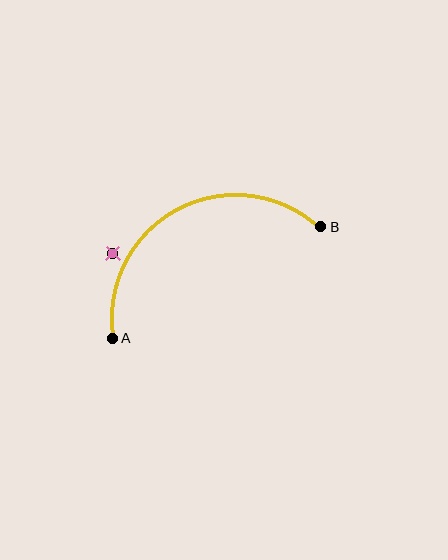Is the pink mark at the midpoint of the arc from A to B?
No — the pink mark does not lie on the arc at all. It sits slightly outside the curve.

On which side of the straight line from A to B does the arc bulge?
The arc bulges above the straight line connecting A and B.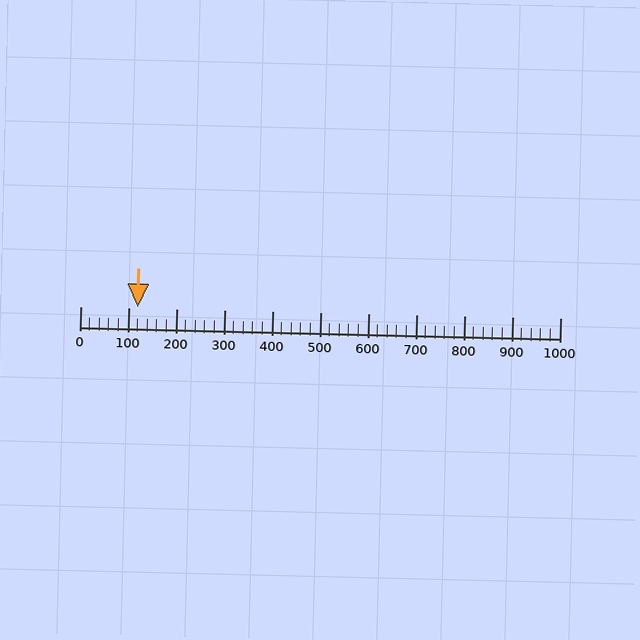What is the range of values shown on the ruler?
The ruler shows values from 0 to 1000.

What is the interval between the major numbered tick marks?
The major tick marks are spaced 100 units apart.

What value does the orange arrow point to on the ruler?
The orange arrow points to approximately 120.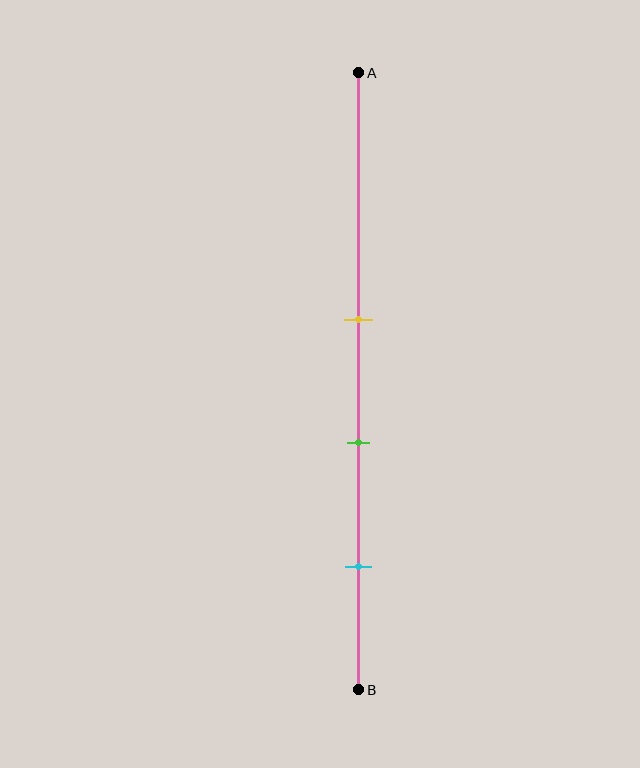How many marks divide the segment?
There are 3 marks dividing the segment.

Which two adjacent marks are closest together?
The yellow and green marks are the closest adjacent pair.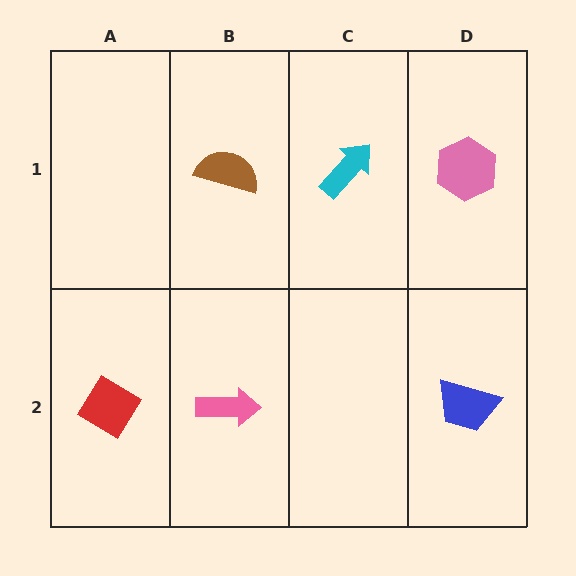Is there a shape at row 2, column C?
No, that cell is empty.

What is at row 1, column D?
A pink hexagon.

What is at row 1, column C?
A cyan arrow.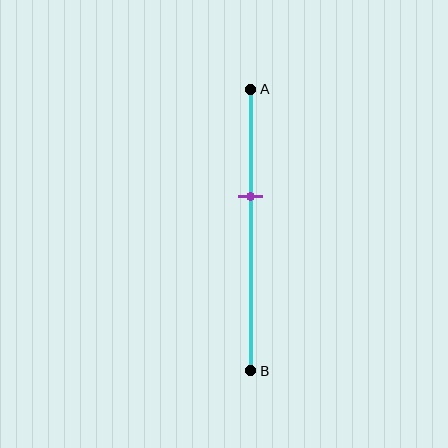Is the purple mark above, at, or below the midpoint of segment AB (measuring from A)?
The purple mark is above the midpoint of segment AB.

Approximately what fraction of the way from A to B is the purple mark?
The purple mark is approximately 40% of the way from A to B.